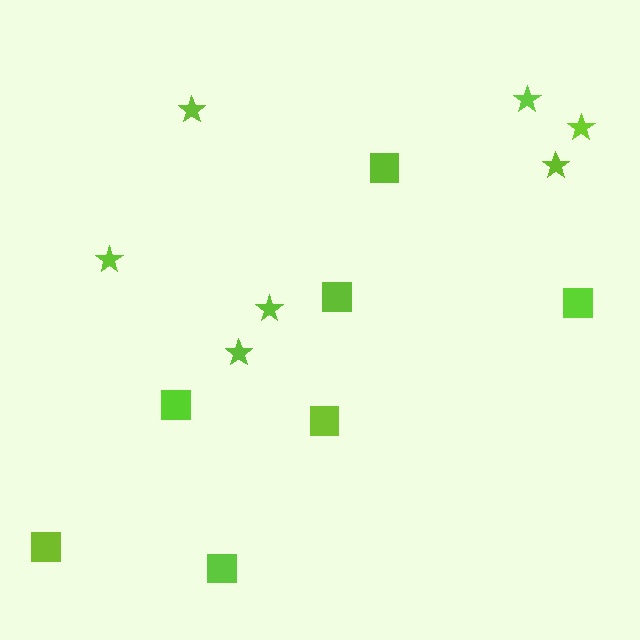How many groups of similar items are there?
There are 2 groups: one group of stars (7) and one group of squares (7).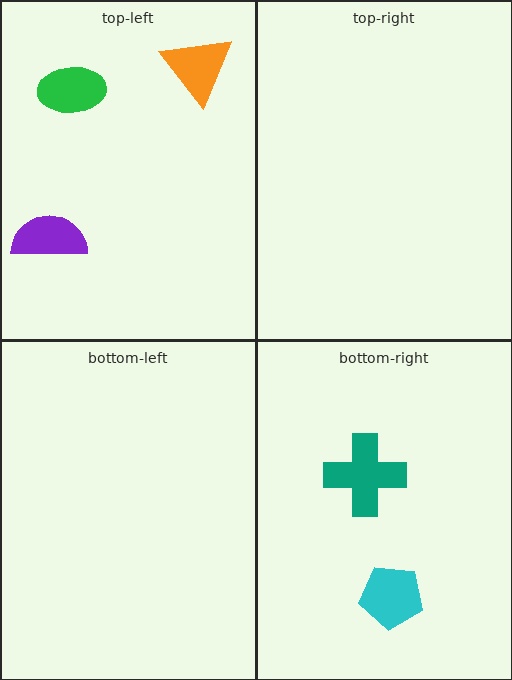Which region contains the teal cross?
The bottom-right region.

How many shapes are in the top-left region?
3.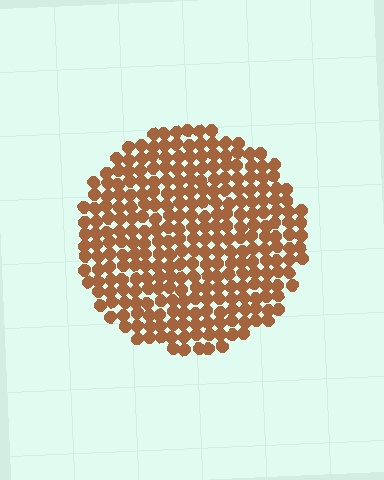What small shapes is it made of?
It is made of small circles.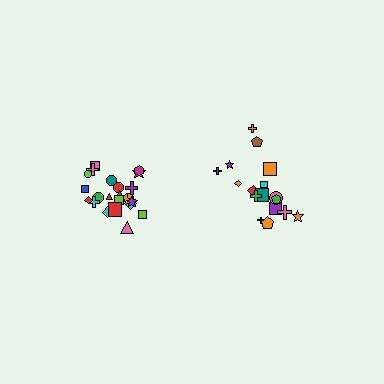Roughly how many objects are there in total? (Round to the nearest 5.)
Roughly 45 objects in total.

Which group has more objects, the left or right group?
The left group.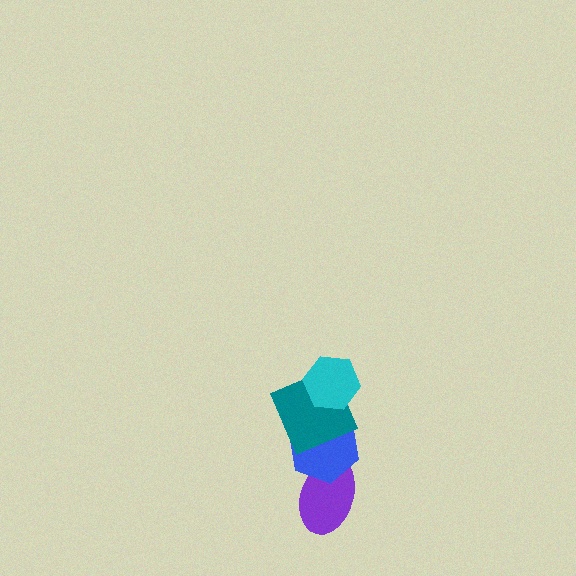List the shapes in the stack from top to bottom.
From top to bottom: the cyan hexagon, the teal square, the blue hexagon, the purple ellipse.